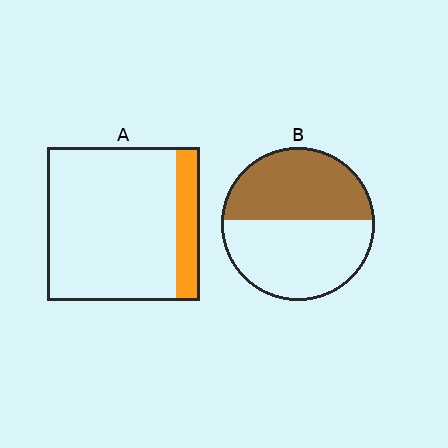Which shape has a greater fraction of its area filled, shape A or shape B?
Shape B.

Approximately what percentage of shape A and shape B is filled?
A is approximately 15% and B is approximately 45%.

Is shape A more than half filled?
No.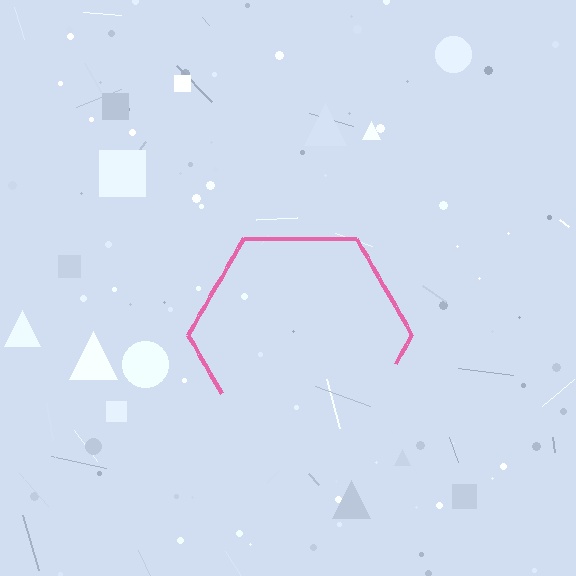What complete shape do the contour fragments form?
The contour fragments form a hexagon.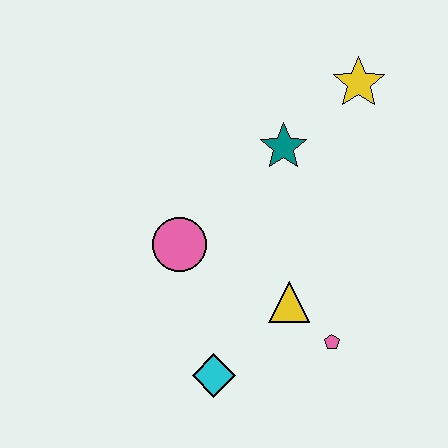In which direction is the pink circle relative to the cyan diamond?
The pink circle is above the cyan diamond.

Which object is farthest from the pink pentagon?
The yellow star is farthest from the pink pentagon.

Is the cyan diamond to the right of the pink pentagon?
No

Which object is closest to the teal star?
The yellow star is closest to the teal star.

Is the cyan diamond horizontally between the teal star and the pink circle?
Yes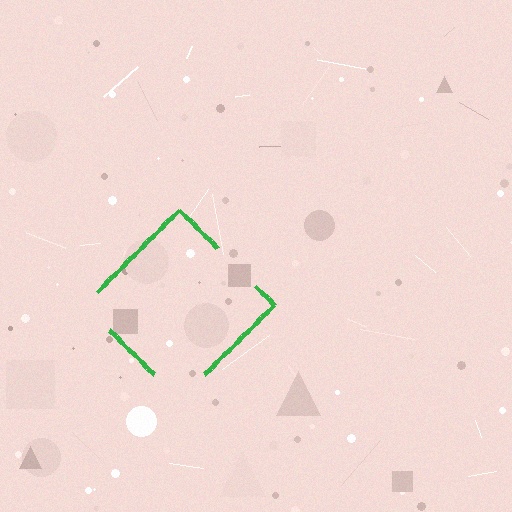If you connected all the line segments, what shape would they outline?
They would outline a diamond.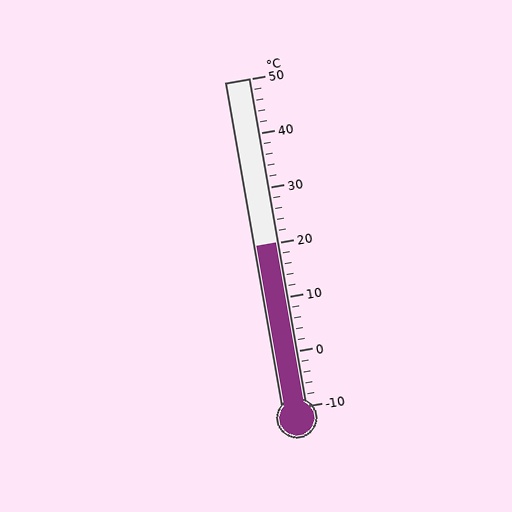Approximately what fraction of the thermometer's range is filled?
The thermometer is filled to approximately 50% of its range.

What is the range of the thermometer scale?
The thermometer scale ranges from -10°C to 50°C.